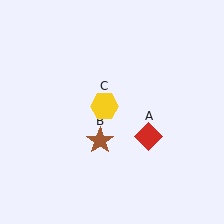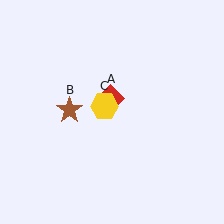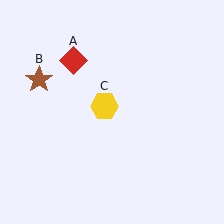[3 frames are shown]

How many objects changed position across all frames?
2 objects changed position: red diamond (object A), brown star (object B).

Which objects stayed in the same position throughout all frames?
Yellow hexagon (object C) remained stationary.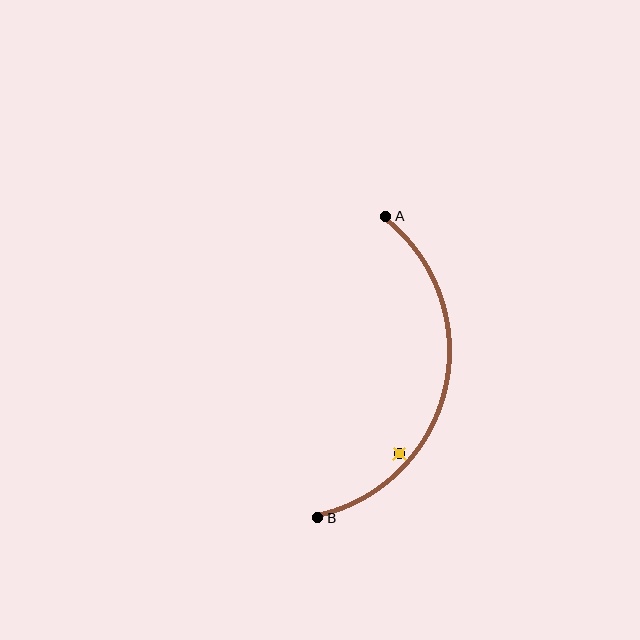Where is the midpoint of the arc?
The arc midpoint is the point on the curve farthest from the straight line joining A and B. It sits to the right of that line.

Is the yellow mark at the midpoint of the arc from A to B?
No — the yellow mark does not lie on the arc at all. It sits slightly inside the curve.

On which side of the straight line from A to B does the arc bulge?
The arc bulges to the right of the straight line connecting A and B.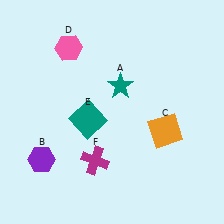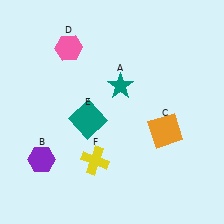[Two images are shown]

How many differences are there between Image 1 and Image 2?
There is 1 difference between the two images.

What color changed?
The cross (F) changed from magenta in Image 1 to yellow in Image 2.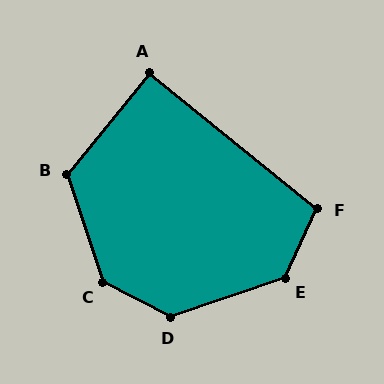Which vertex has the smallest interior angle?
A, at approximately 90 degrees.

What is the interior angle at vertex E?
Approximately 134 degrees (obtuse).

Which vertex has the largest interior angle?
C, at approximately 136 degrees.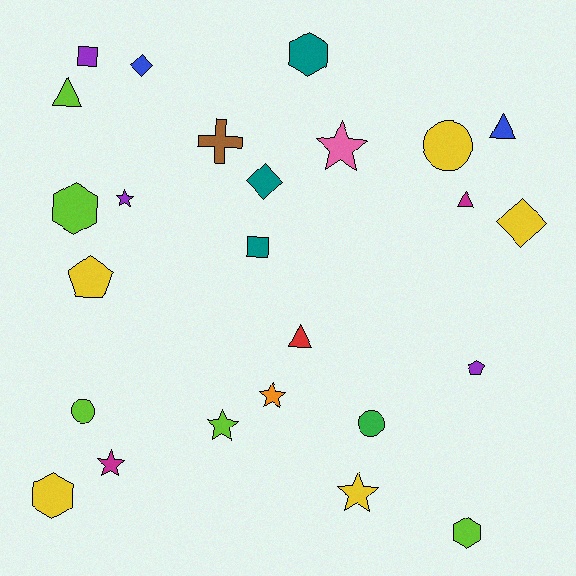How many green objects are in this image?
There is 1 green object.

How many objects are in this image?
There are 25 objects.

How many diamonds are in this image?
There are 3 diamonds.